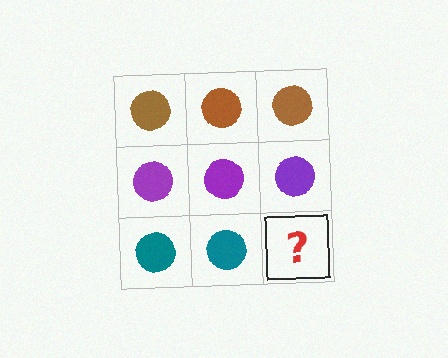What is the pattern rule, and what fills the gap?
The rule is that each row has a consistent color. The gap should be filled with a teal circle.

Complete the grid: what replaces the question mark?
The question mark should be replaced with a teal circle.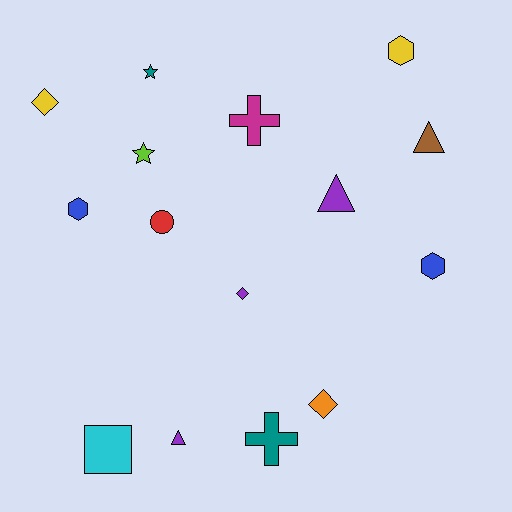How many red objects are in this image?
There is 1 red object.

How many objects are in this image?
There are 15 objects.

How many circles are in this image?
There is 1 circle.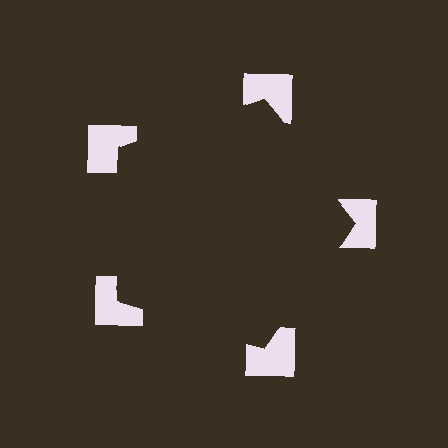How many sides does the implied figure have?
5 sides.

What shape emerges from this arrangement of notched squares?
An illusory pentagon — its edges are inferred from the aligned wedge cuts in the notched squares, not physically drawn.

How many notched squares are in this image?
There are 5 — one at each vertex of the illusory pentagon.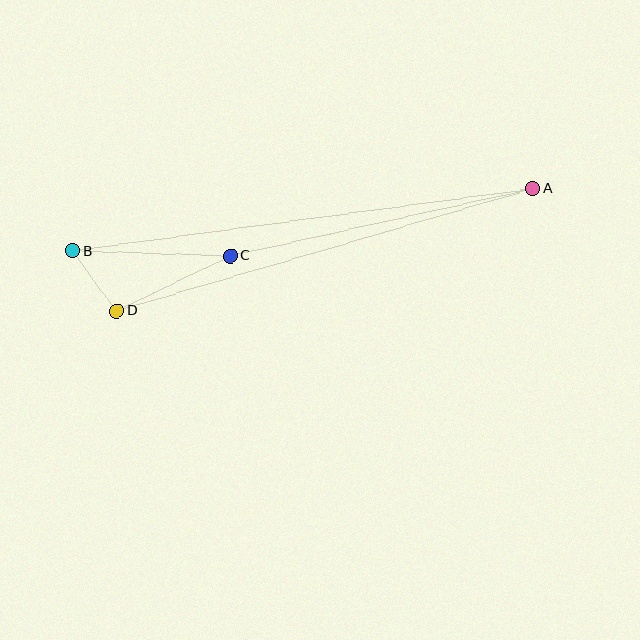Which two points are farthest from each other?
Points A and B are farthest from each other.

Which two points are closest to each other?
Points B and D are closest to each other.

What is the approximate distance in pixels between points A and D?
The distance between A and D is approximately 434 pixels.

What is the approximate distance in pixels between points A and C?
The distance between A and C is approximately 310 pixels.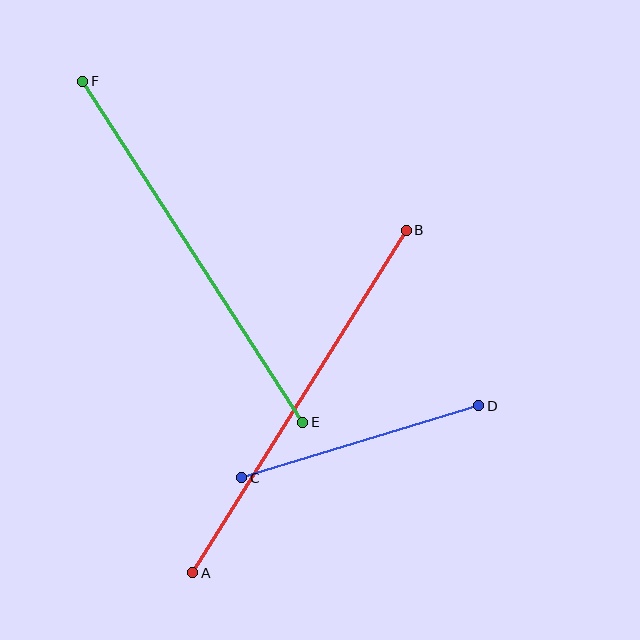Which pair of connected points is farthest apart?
Points E and F are farthest apart.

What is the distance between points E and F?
The distance is approximately 406 pixels.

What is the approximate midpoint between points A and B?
The midpoint is at approximately (300, 402) pixels.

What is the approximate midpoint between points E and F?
The midpoint is at approximately (193, 252) pixels.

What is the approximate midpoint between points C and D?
The midpoint is at approximately (360, 442) pixels.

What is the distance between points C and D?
The distance is approximately 248 pixels.